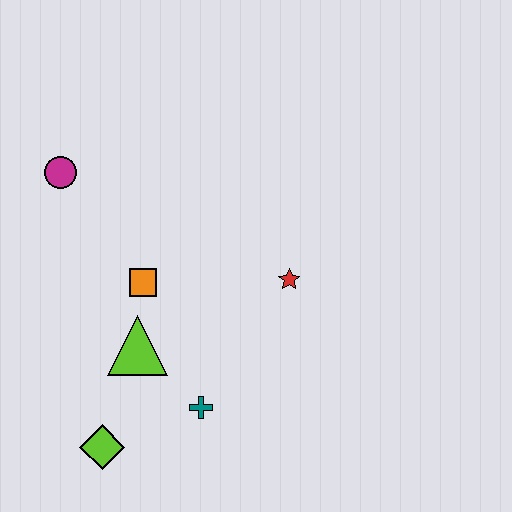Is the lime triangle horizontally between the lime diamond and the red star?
Yes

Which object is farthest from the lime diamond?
The magenta circle is farthest from the lime diamond.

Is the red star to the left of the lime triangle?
No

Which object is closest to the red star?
The orange square is closest to the red star.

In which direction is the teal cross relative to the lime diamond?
The teal cross is to the right of the lime diamond.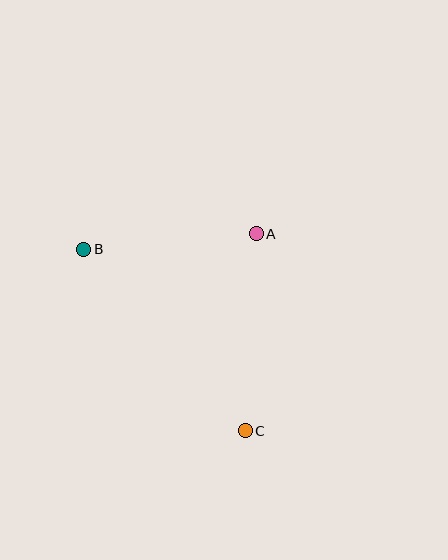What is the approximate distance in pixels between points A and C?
The distance between A and C is approximately 197 pixels.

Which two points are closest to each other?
Points A and B are closest to each other.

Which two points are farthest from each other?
Points B and C are farthest from each other.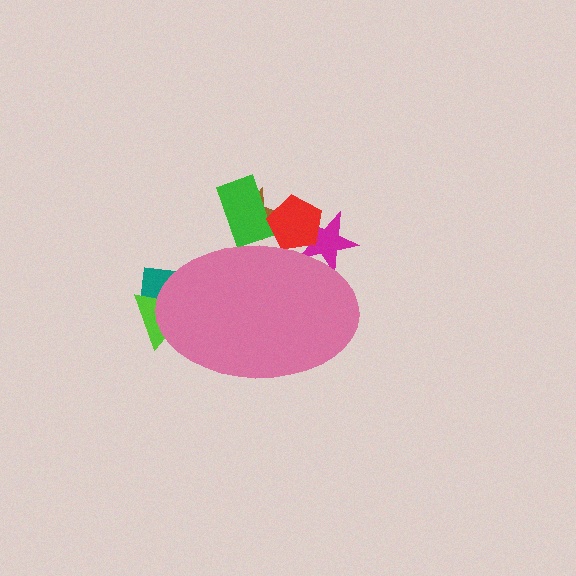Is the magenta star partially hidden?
Yes, the magenta star is partially hidden behind the pink ellipse.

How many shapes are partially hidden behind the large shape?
6 shapes are partially hidden.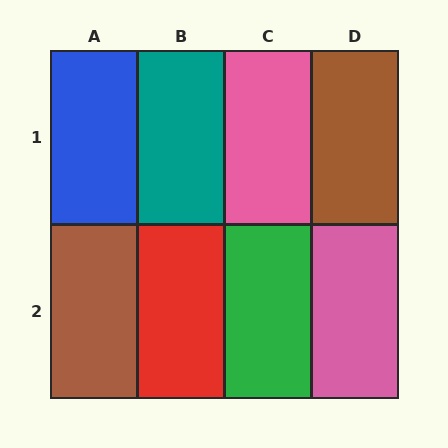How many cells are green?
1 cell is green.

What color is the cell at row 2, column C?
Green.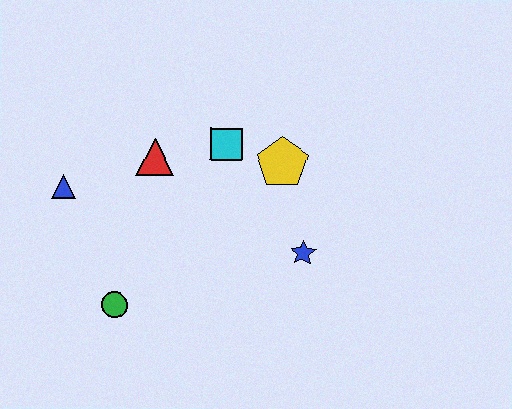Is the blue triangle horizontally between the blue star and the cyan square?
No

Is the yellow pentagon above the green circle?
Yes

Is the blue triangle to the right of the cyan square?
No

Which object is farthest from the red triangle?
The blue star is farthest from the red triangle.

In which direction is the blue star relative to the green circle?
The blue star is to the right of the green circle.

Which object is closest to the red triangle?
The cyan square is closest to the red triangle.